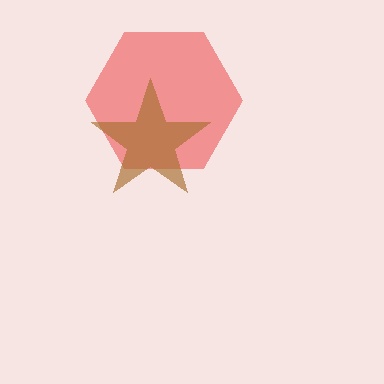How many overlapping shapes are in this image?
There are 2 overlapping shapes in the image.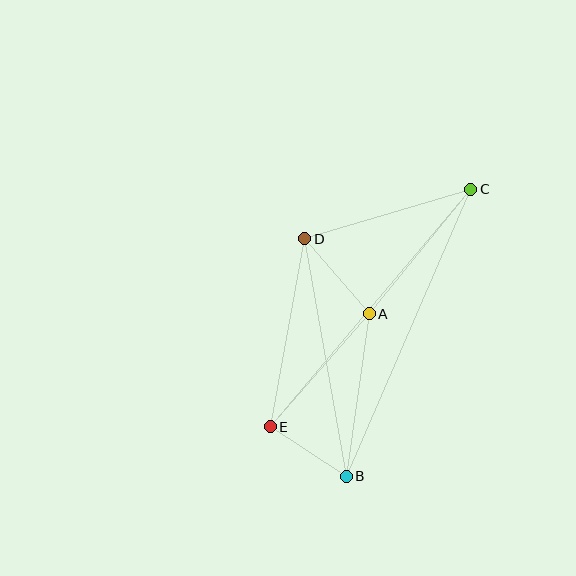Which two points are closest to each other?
Points B and E are closest to each other.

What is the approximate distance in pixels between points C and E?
The distance between C and E is approximately 311 pixels.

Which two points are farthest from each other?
Points B and C are farthest from each other.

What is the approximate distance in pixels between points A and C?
The distance between A and C is approximately 161 pixels.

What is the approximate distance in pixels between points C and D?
The distance between C and D is approximately 173 pixels.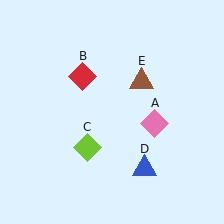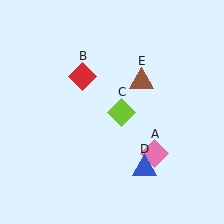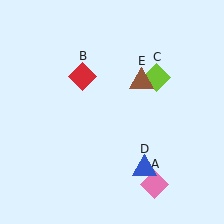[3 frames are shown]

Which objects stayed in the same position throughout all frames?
Red diamond (object B) and blue triangle (object D) and brown triangle (object E) remained stationary.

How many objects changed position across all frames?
2 objects changed position: pink diamond (object A), lime diamond (object C).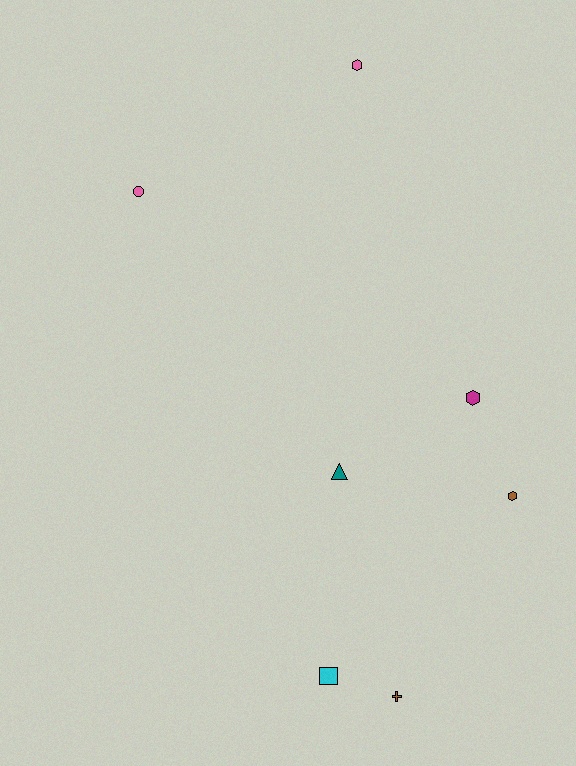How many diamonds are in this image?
There are no diamonds.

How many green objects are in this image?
There are no green objects.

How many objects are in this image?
There are 7 objects.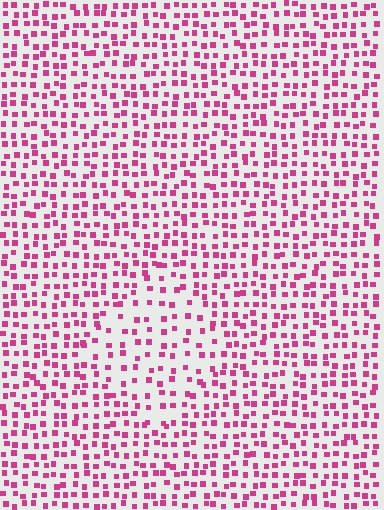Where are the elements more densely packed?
The elements are more densely packed outside the diamond boundary.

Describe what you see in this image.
The image contains small magenta elements arranged at two different densities. A diamond-shaped region is visible where the elements are less densely packed than the surrounding area.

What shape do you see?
I see a diamond.